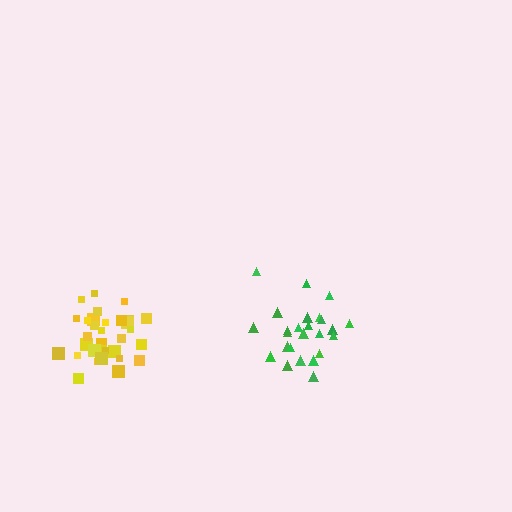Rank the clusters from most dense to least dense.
yellow, green.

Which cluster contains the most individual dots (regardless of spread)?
Yellow (34).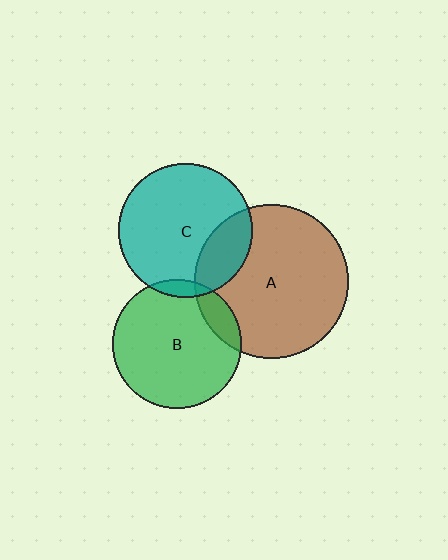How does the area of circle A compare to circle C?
Approximately 1.3 times.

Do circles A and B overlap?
Yes.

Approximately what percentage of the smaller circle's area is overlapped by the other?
Approximately 15%.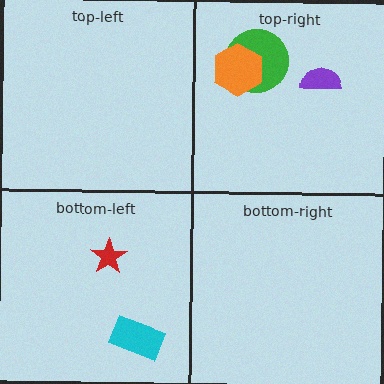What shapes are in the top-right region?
The purple semicircle, the green circle, the orange hexagon.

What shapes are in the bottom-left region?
The red star, the cyan rectangle.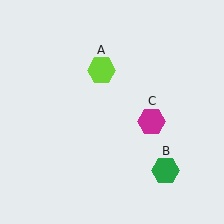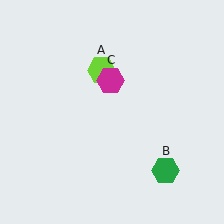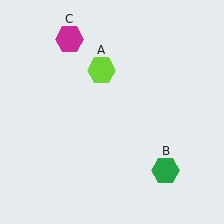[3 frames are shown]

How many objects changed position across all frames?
1 object changed position: magenta hexagon (object C).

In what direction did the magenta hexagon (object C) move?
The magenta hexagon (object C) moved up and to the left.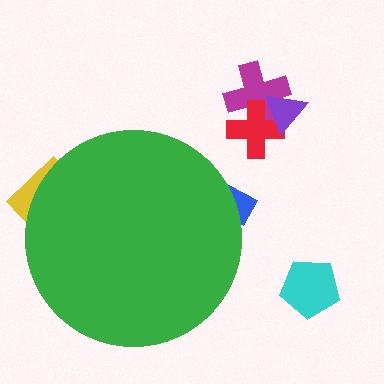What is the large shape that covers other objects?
A green circle.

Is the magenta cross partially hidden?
No, the magenta cross is fully visible.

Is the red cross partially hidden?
No, the red cross is fully visible.